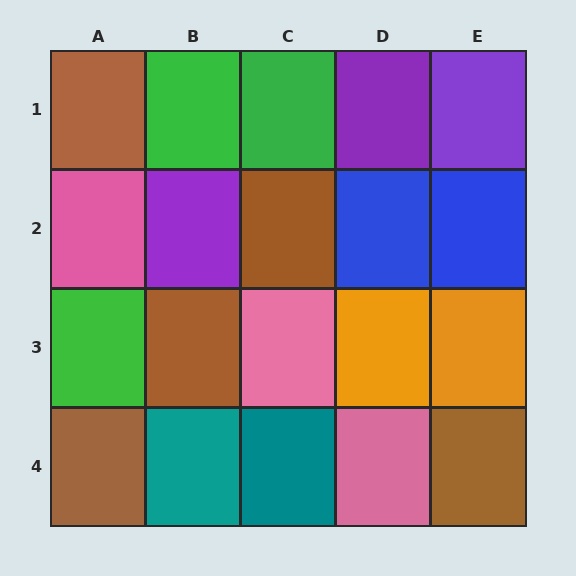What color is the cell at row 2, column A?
Pink.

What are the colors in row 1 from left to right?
Brown, green, green, purple, purple.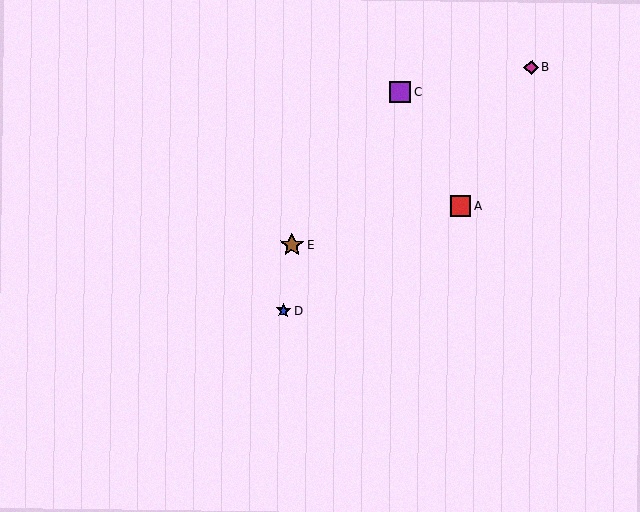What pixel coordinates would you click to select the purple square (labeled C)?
Click at (400, 92) to select the purple square C.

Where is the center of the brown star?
The center of the brown star is at (292, 245).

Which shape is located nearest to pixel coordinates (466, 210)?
The red square (labeled A) at (460, 206) is nearest to that location.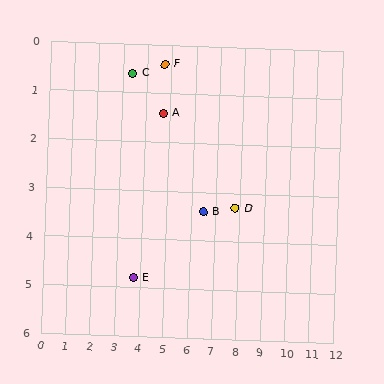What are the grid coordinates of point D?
Point D is at approximately (7.8, 3.3).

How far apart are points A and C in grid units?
Points A and C are about 1.5 grid units apart.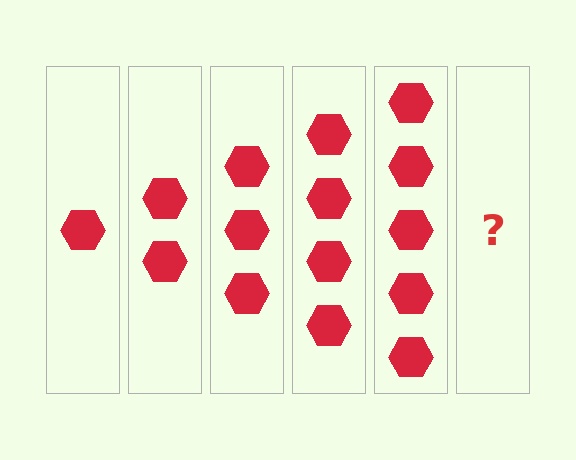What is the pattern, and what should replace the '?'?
The pattern is that each step adds one more hexagon. The '?' should be 6 hexagons.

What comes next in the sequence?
The next element should be 6 hexagons.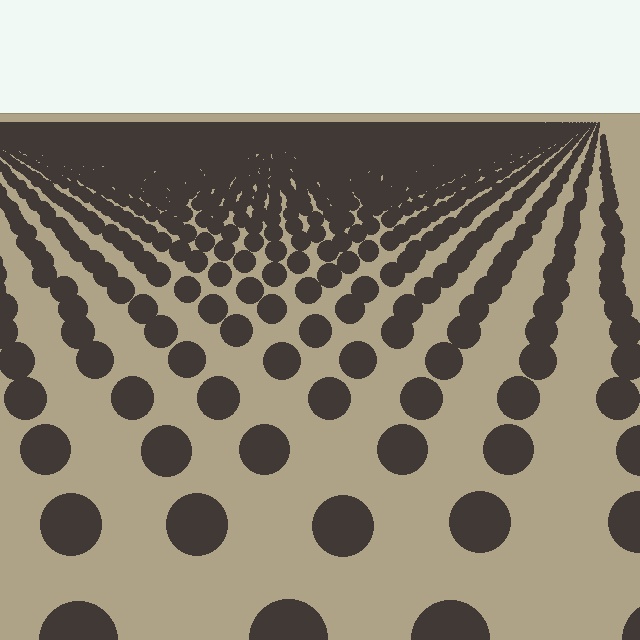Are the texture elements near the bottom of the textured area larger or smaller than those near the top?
Larger. Near the bottom, elements are closer to the viewer and appear at a bigger on-screen size.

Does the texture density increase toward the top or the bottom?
Density increases toward the top.